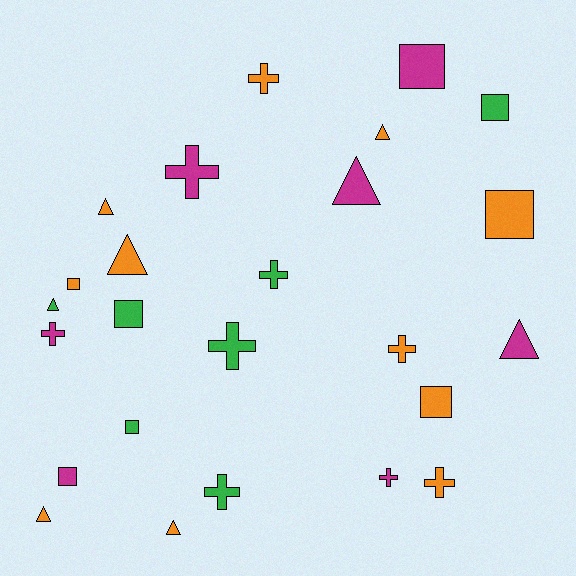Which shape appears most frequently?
Cross, with 9 objects.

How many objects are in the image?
There are 25 objects.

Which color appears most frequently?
Orange, with 11 objects.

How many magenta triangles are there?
There are 2 magenta triangles.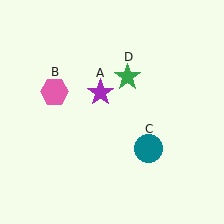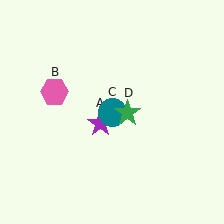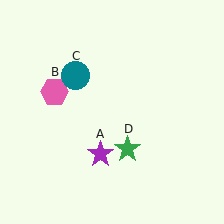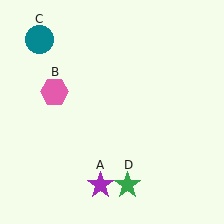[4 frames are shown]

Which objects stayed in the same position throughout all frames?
Pink hexagon (object B) remained stationary.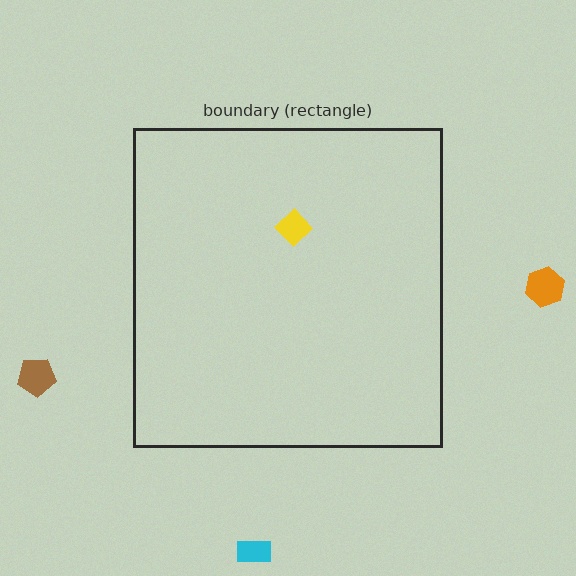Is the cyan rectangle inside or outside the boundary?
Outside.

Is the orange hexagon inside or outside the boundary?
Outside.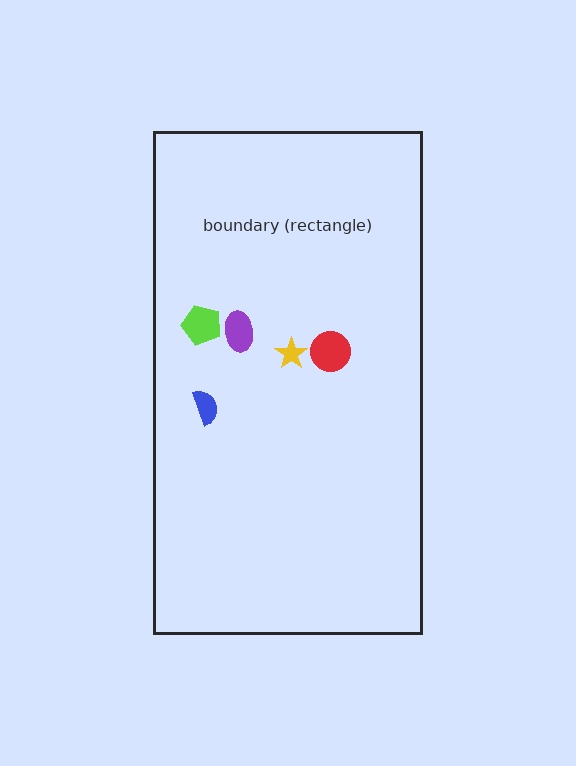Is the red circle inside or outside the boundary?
Inside.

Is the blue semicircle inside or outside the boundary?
Inside.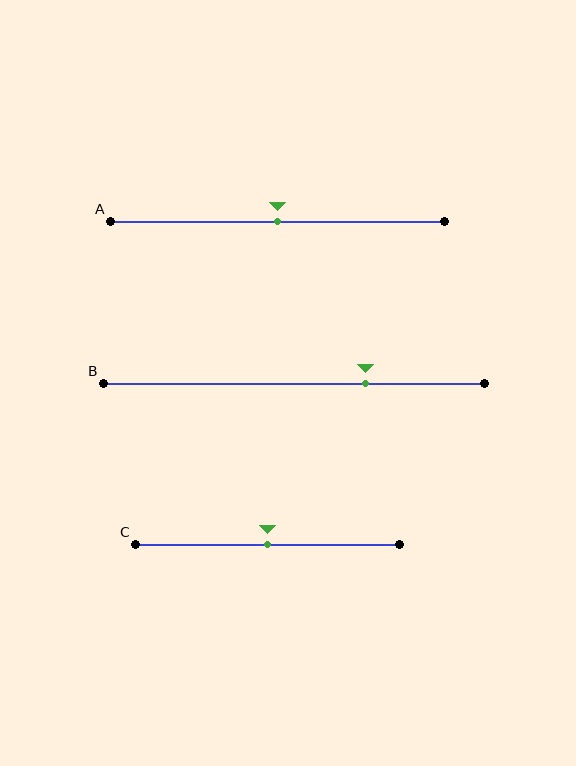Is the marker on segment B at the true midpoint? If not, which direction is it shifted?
No, the marker on segment B is shifted to the right by about 19% of the segment length.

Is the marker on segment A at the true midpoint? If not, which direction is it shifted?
Yes, the marker on segment A is at the true midpoint.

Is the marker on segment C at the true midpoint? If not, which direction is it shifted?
Yes, the marker on segment C is at the true midpoint.